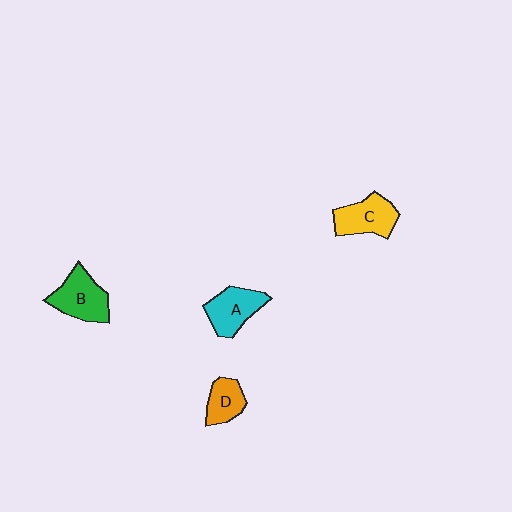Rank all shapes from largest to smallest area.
From largest to smallest: B (green), C (yellow), A (cyan), D (orange).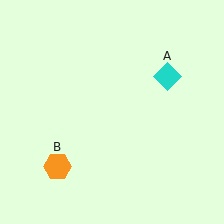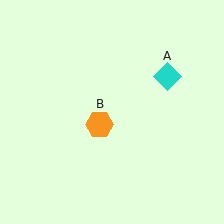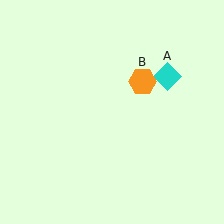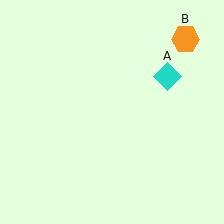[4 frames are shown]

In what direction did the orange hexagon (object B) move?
The orange hexagon (object B) moved up and to the right.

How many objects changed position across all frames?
1 object changed position: orange hexagon (object B).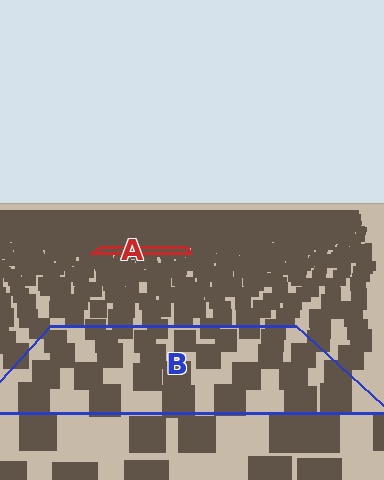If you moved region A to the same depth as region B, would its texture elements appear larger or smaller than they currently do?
They would appear larger. At a closer depth, the same texture elements are projected at a bigger on-screen size.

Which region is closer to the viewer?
Region B is closer. The texture elements there are larger and more spread out.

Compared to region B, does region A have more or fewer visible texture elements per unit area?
Region A has more texture elements per unit area — they are packed more densely because it is farther away.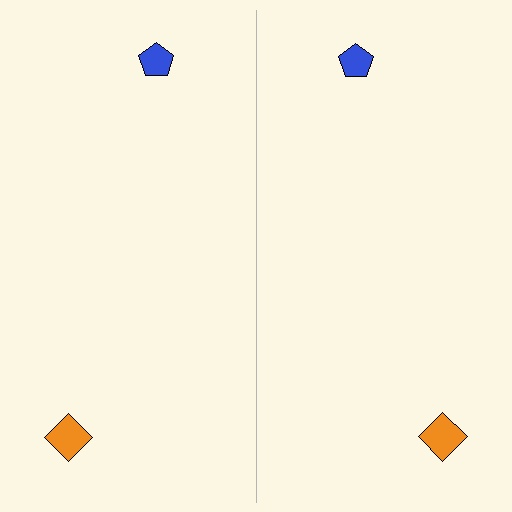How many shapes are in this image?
There are 4 shapes in this image.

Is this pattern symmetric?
Yes, this pattern has bilateral (reflection) symmetry.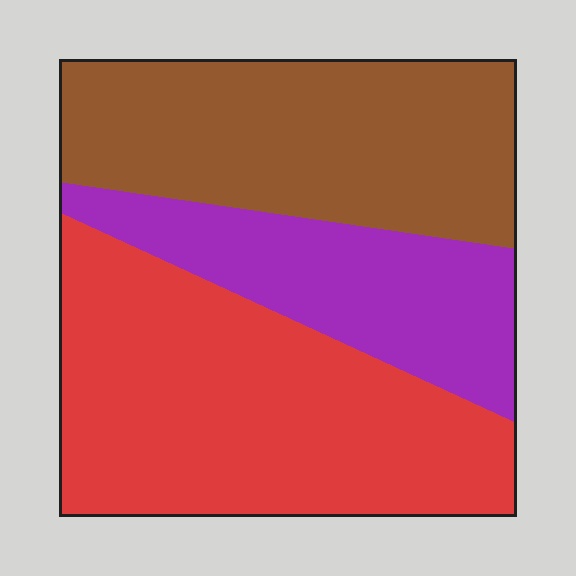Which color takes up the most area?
Red, at roughly 45%.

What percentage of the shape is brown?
Brown covers 34% of the shape.